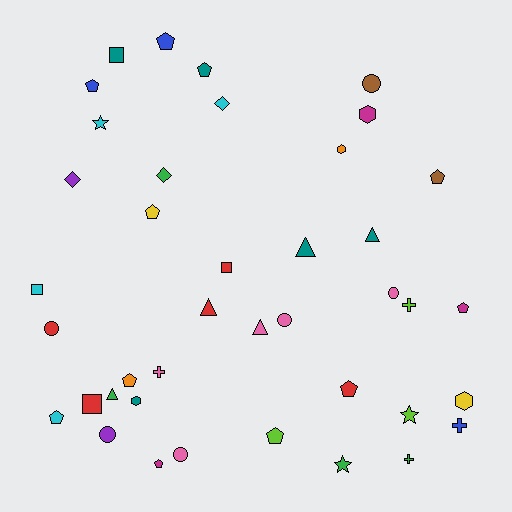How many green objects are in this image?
There are 4 green objects.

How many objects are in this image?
There are 40 objects.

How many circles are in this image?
There are 6 circles.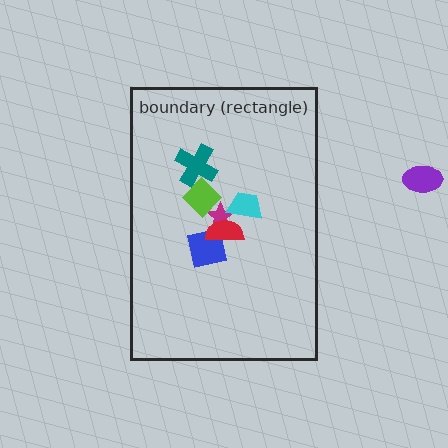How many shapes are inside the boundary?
6 inside, 1 outside.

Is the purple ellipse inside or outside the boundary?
Outside.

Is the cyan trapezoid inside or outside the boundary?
Inside.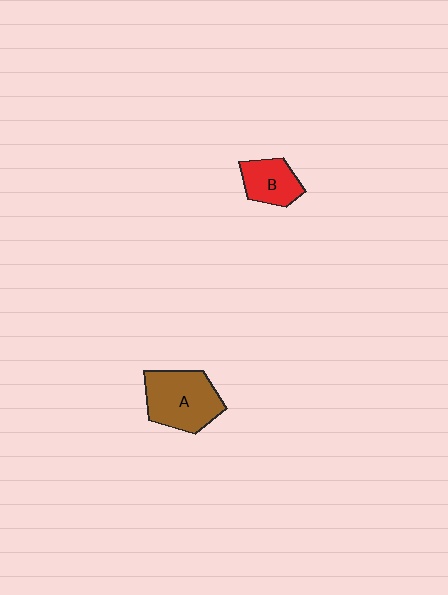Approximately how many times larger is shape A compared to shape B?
Approximately 1.7 times.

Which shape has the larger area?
Shape A (brown).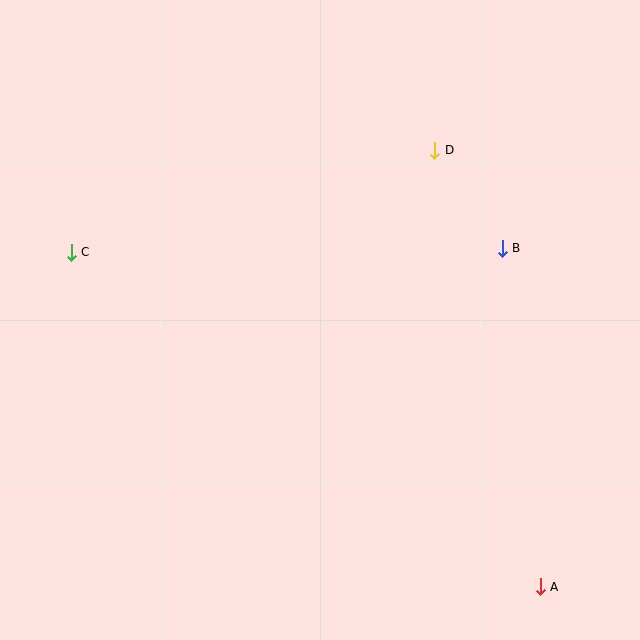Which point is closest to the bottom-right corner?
Point A is closest to the bottom-right corner.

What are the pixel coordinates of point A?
Point A is at (540, 587).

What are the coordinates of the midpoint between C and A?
The midpoint between C and A is at (306, 419).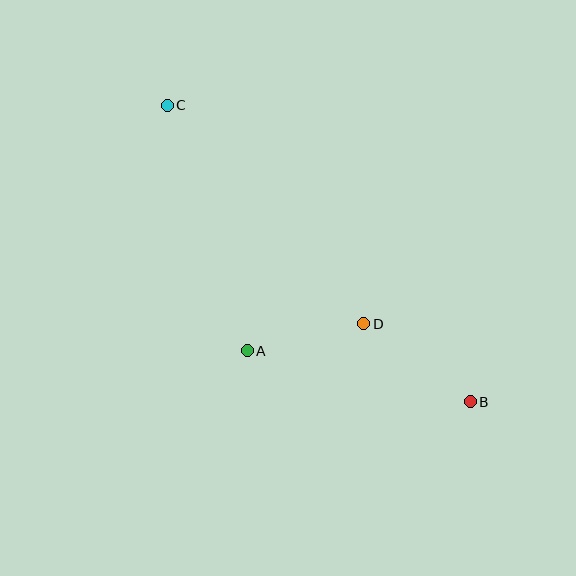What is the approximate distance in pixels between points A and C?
The distance between A and C is approximately 258 pixels.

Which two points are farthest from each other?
Points B and C are farthest from each other.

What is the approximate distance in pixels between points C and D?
The distance between C and D is approximately 294 pixels.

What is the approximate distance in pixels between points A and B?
The distance between A and B is approximately 229 pixels.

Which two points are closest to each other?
Points A and D are closest to each other.